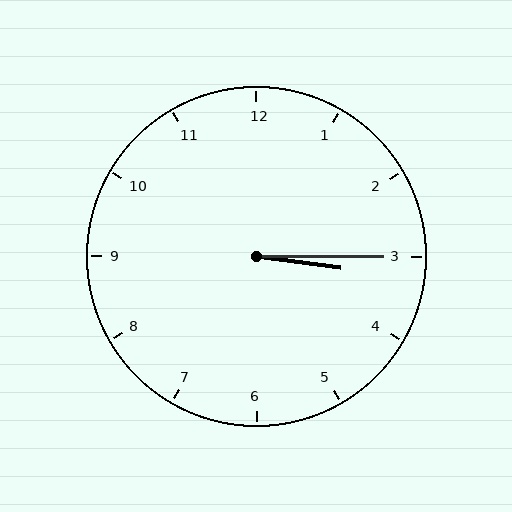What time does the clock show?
3:15.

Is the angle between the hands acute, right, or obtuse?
It is acute.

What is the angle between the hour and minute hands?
Approximately 8 degrees.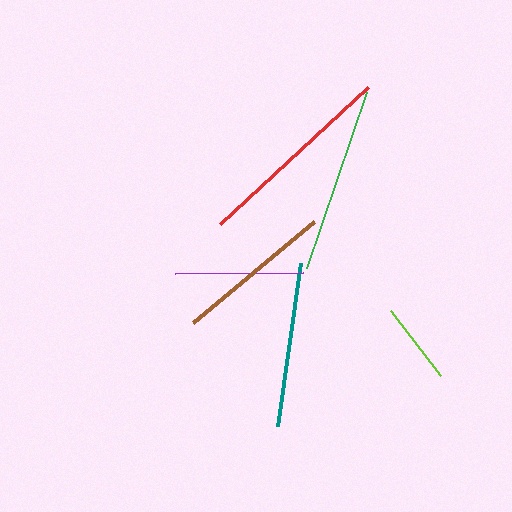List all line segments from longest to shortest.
From longest to shortest: red, green, teal, brown, purple, lime.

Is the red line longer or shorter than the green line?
The red line is longer than the green line.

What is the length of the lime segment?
The lime segment is approximately 82 pixels long.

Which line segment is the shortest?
The lime line is the shortest at approximately 82 pixels.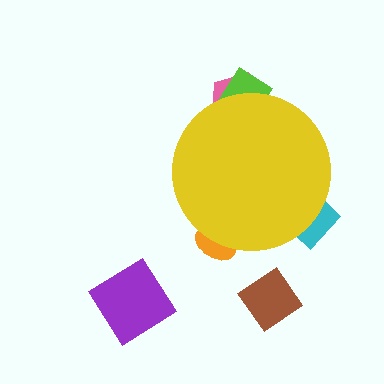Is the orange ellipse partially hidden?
Yes, the orange ellipse is partially hidden behind the yellow circle.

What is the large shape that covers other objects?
A yellow circle.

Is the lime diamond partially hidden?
Yes, the lime diamond is partially hidden behind the yellow circle.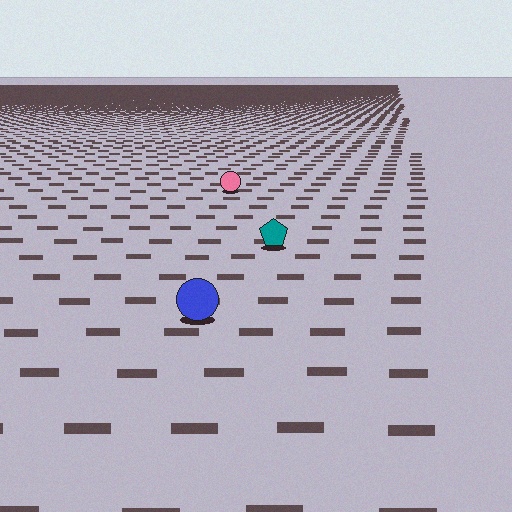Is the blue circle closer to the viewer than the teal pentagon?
Yes. The blue circle is closer — you can tell from the texture gradient: the ground texture is coarser near it.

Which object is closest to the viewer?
The blue circle is closest. The texture marks near it are larger and more spread out.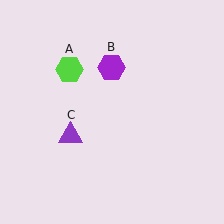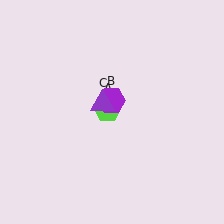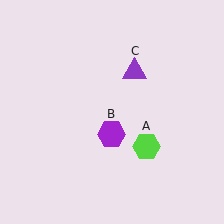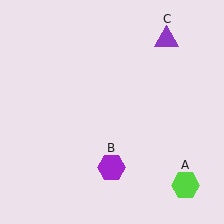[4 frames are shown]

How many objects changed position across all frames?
3 objects changed position: lime hexagon (object A), purple hexagon (object B), purple triangle (object C).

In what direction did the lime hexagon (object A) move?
The lime hexagon (object A) moved down and to the right.